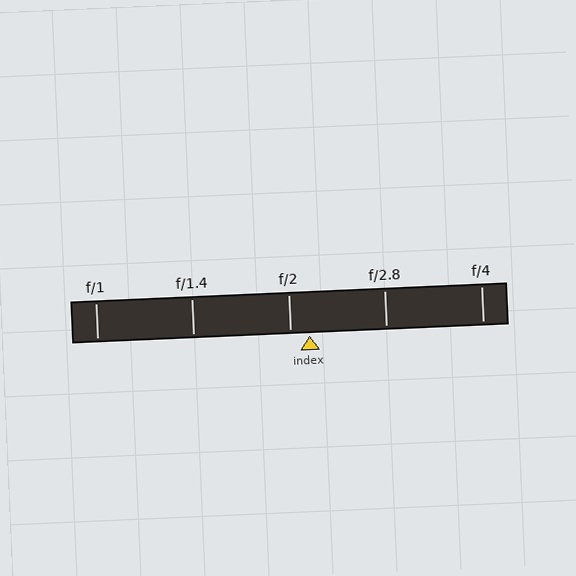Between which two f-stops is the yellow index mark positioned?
The index mark is between f/2 and f/2.8.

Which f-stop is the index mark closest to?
The index mark is closest to f/2.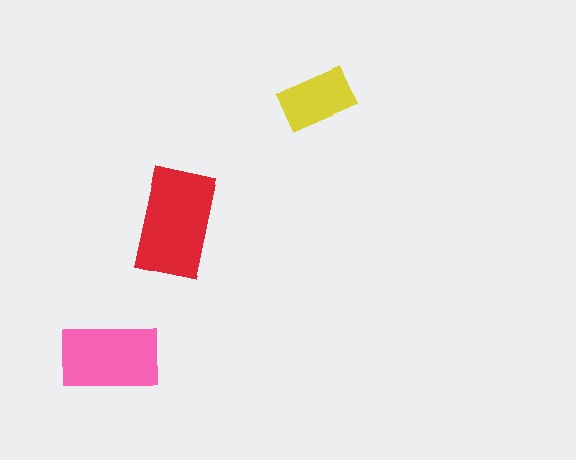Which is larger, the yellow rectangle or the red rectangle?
The red one.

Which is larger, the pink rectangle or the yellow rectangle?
The pink one.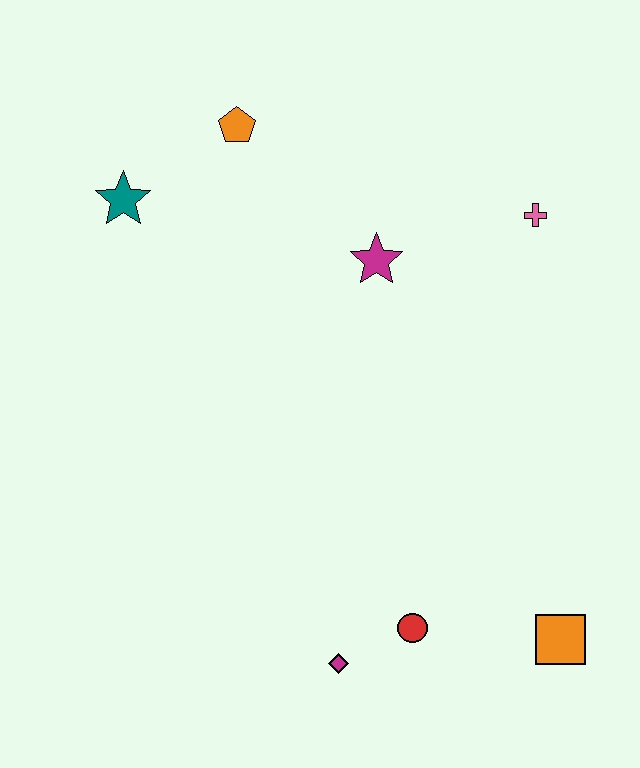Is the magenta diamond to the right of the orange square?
No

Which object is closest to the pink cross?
The magenta star is closest to the pink cross.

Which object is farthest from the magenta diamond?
The orange pentagon is farthest from the magenta diamond.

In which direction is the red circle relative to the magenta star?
The red circle is below the magenta star.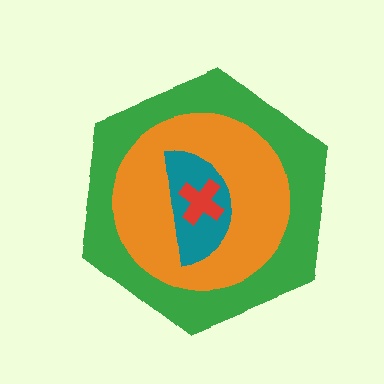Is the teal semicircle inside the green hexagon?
Yes.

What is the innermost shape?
The red cross.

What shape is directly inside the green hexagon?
The orange circle.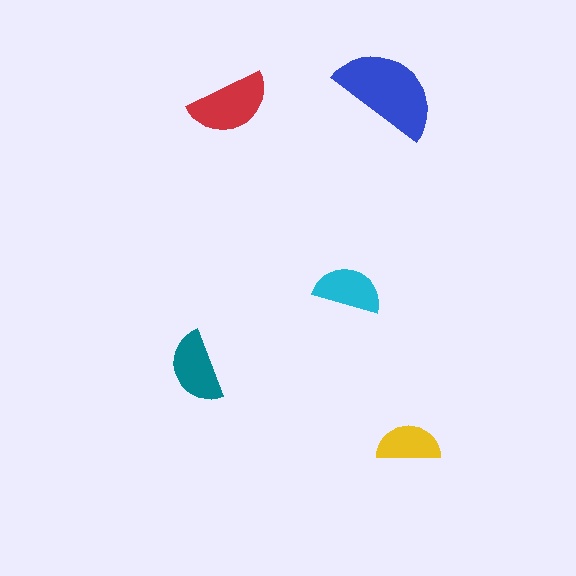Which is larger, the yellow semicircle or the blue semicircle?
The blue one.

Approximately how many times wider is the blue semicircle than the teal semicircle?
About 1.5 times wider.